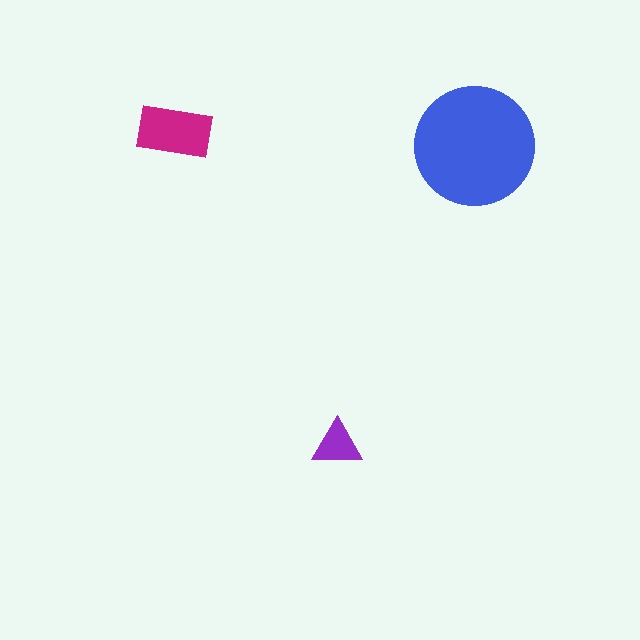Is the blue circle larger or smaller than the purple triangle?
Larger.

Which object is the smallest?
The purple triangle.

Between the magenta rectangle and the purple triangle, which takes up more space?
The magenta rectangle.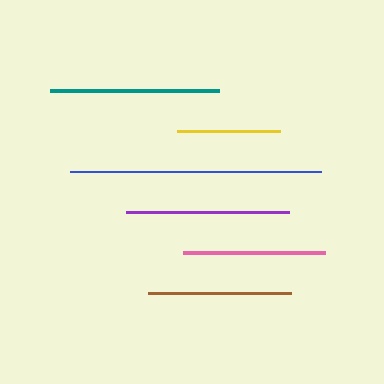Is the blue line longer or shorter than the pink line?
The blue line is longer than the pink line.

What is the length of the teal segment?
The teal segment is approximately 169 pixels long.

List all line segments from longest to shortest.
From longest to shortest: blue, teal, purple, brown, pink, yellow.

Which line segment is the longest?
The blue line is the longest at approximately 251 pixels.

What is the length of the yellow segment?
The yellow segment is approximately 102 pixels long.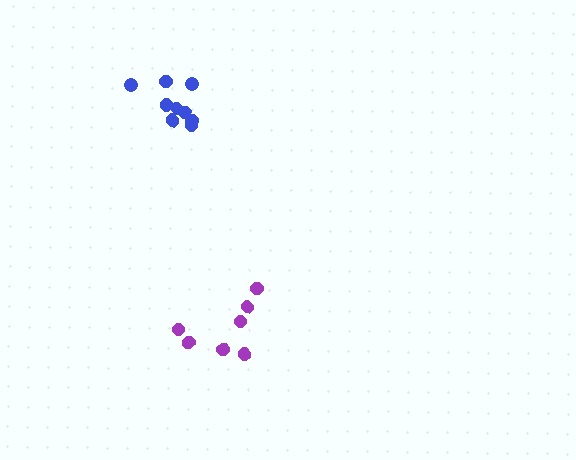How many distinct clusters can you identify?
There are 2 distinct clusters.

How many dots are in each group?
Group 1: 9 dots, Group 2: 7 dots (16 total).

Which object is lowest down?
The purple cluster is bottommost.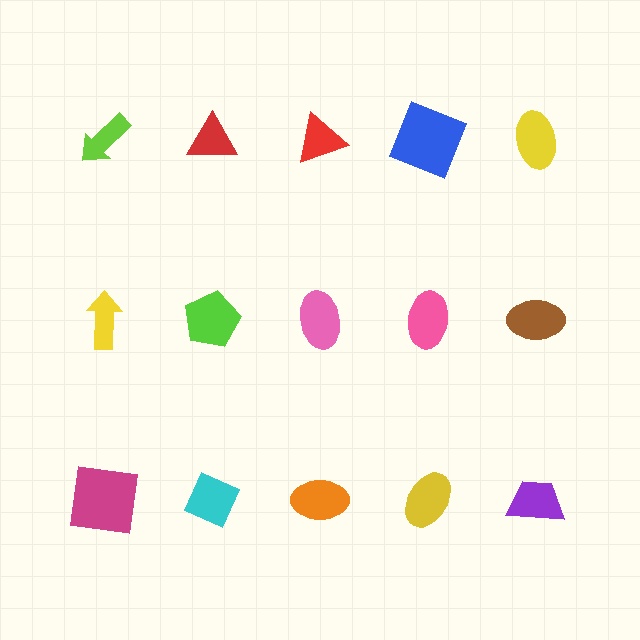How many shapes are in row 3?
5 shapes.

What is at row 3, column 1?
A magenta square.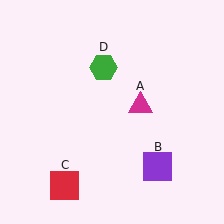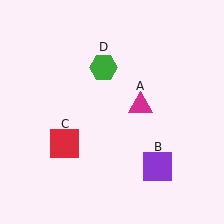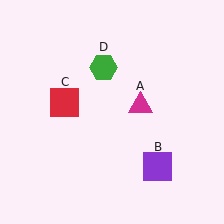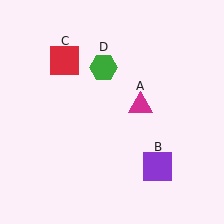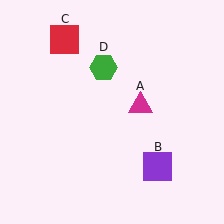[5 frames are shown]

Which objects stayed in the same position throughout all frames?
Magenta triangle (object A) and purple square (object B) and green hexagon (object D) remained stationary.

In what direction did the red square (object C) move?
The red square (object C) moved up.